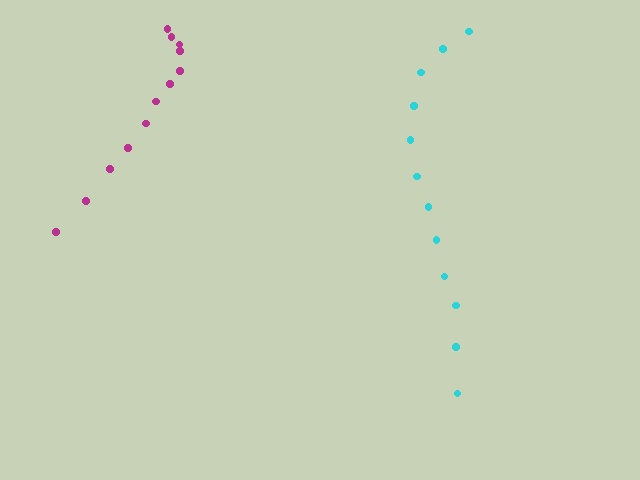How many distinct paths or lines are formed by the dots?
There are 2 distinct paths.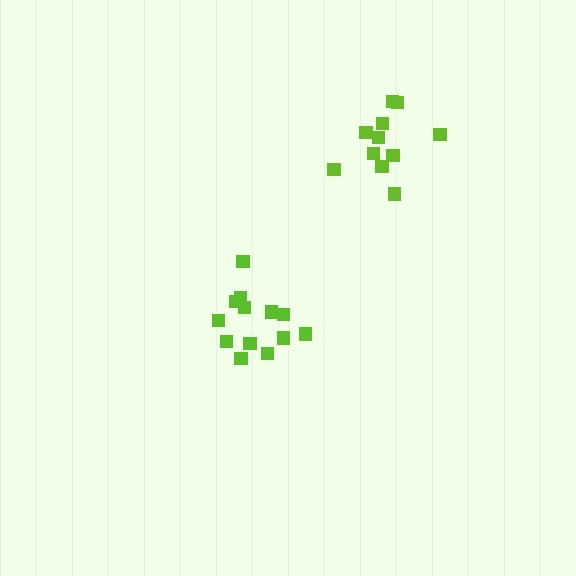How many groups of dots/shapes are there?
There are 2 groups.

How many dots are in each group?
Group 1: 13 dots, Group 2: 11 dots (24 total).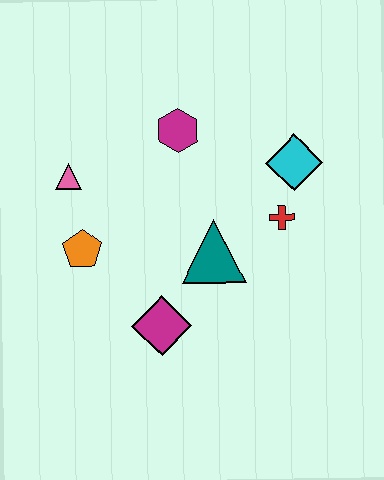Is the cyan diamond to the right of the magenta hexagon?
Yes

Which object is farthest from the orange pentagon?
The cyan diamond is farthest from the orange pentagon.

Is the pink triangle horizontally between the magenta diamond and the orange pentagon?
No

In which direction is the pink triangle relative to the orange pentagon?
The pink triangle is above the orange pentagon.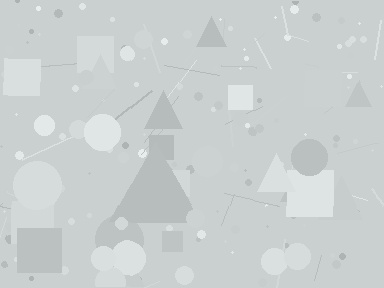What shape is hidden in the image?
A triangle is hidden in the image.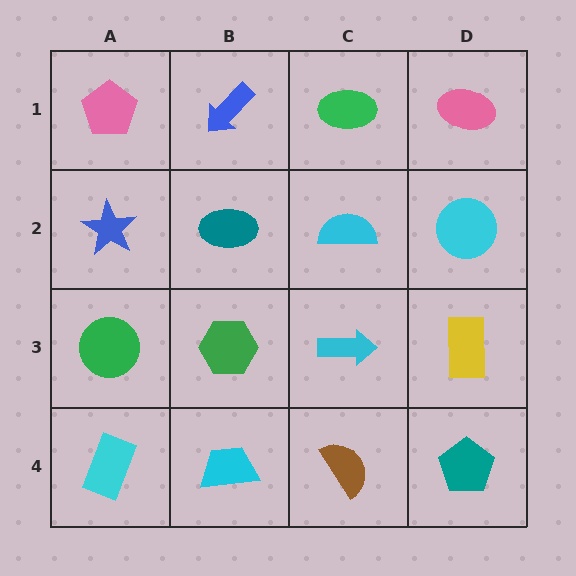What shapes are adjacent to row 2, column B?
A blue arrow (row 1, column B), a green hexagon (row 3, column B), a blue star (row 2, column A), a cyan semicircle (row 2, column C).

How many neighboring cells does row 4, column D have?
2.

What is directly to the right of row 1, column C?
A pink ellipse.